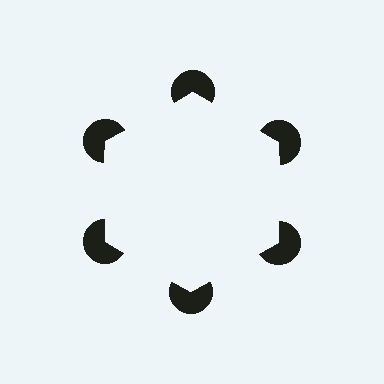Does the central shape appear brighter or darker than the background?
It typically appears slightly brighter than the background, even though no actual brightness change is drawn.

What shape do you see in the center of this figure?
An illusory hexagon — its edges are inferred from the aligned wedge cuts in the pac-man discs, not physically drawn.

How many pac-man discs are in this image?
There are 6 — one at each vertex of the illusory hexagon.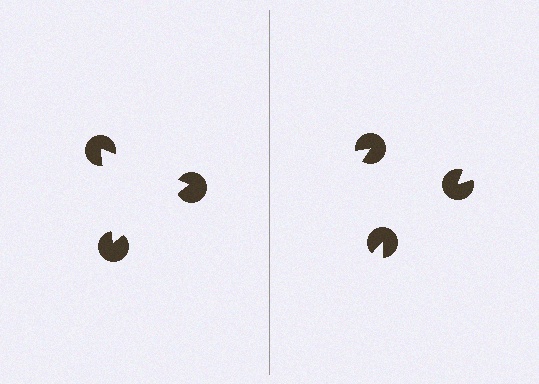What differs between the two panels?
The pac-man discs are positioned identically on both sides; only the wedge orientations differ. On the left they align to a triangle; on the right they are misaligned.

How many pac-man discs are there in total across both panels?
6 — 3 on each side.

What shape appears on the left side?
An illusory triangle.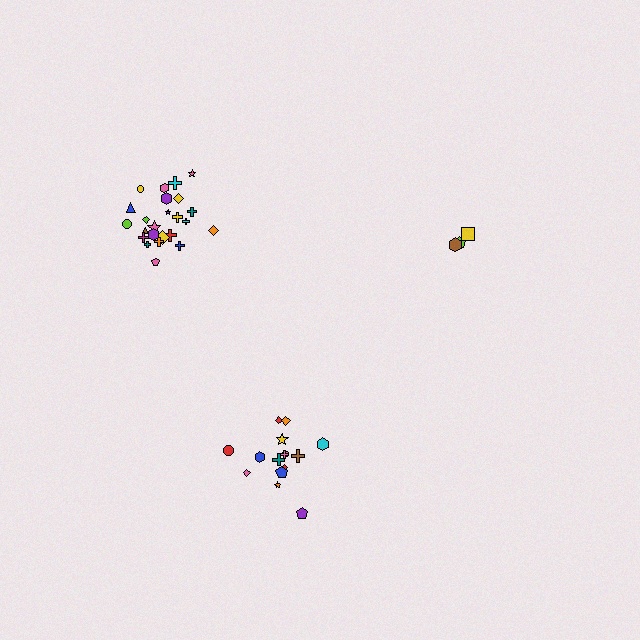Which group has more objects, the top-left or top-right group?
The top-left group.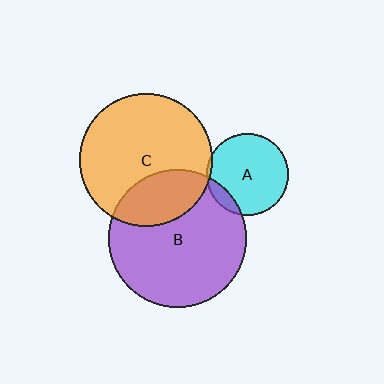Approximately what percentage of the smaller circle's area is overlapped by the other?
Approximately 25%.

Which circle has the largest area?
Circle B (purple).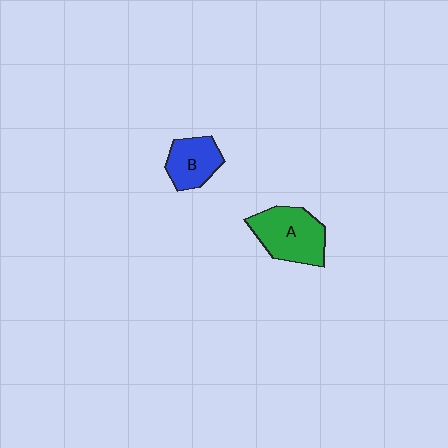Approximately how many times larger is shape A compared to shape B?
Approximately 1.5 times.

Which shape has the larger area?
Shape A (green).